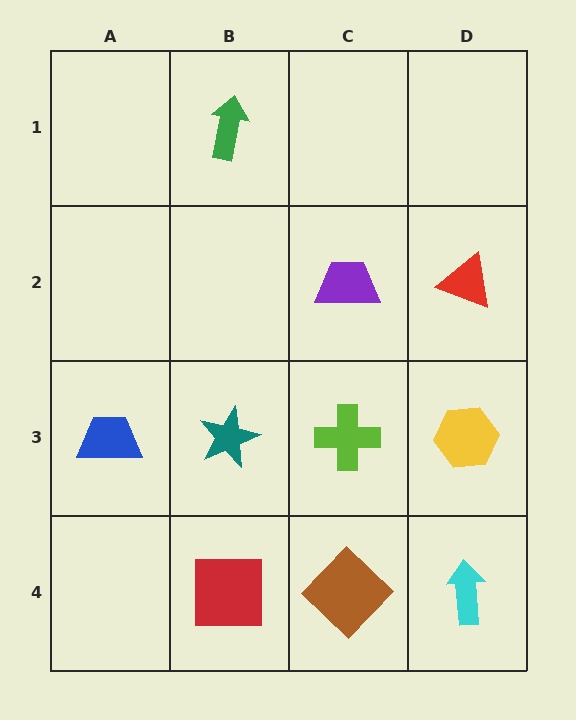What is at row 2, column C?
A purple trapezoid.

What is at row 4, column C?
A brown diamond.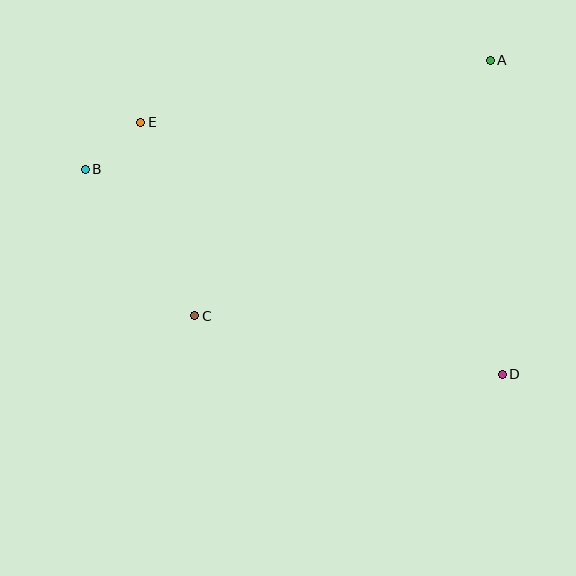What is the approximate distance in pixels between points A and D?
The distance between A and D is approximately 314 pixels.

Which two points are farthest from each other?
Points B and D are farthest from each other.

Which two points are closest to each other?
Points B and E are closest to each other.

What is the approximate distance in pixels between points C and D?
The distance between C and D is approximately 313 pixels.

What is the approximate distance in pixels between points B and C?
The distance between B and C is approximately 183 pixels.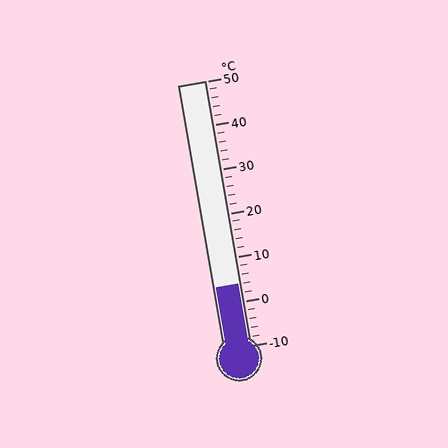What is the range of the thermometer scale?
The thermometer scale ranges from -10°C to 50°C.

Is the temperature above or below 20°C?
The temperature is below 20°C.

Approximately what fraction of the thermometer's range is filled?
The thermometer is filled to approximately 25% of its range.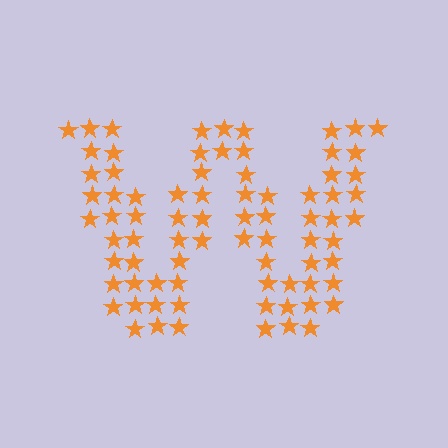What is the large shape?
The large shape is the letter W.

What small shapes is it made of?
It is made of small stars.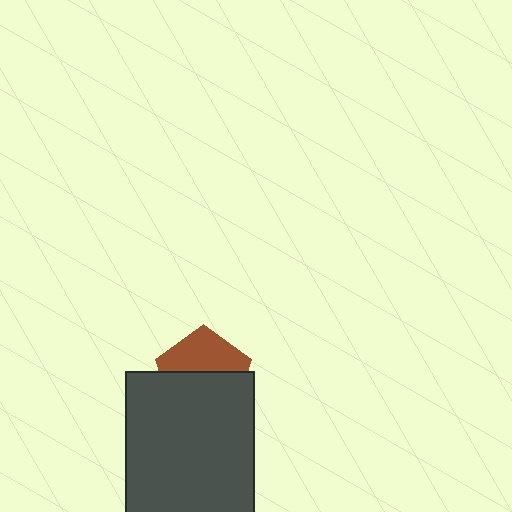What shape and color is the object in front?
The object in front is a dark gray rectangle.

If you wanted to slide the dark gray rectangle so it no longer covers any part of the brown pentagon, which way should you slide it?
Slide it down — that is the most direct way to separate the two shapes.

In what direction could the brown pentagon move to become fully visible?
The brown pentagon could move up. That would shift it out from behind the dark gray rectangle entirely.